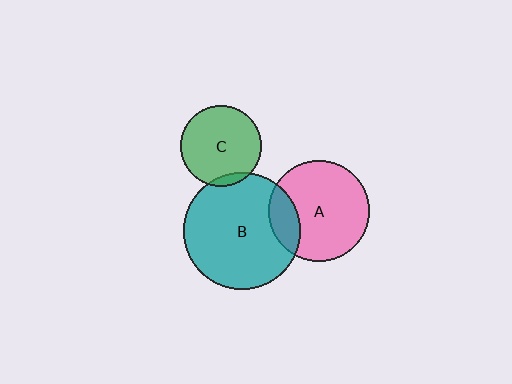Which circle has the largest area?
Circle B (teal).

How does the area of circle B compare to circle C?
Approximately 2.1 times.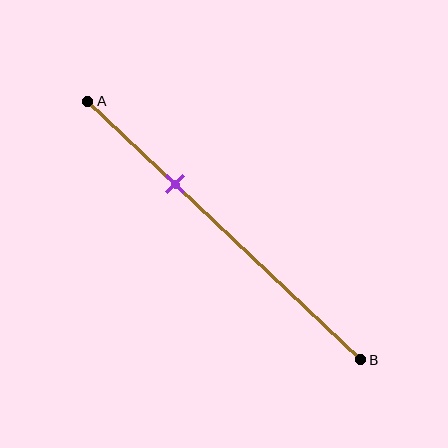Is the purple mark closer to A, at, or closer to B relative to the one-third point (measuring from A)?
The purple mark is approximately at the one-third point of segment AB.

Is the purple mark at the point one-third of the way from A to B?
Yes, the mark is approximately at the one-third point.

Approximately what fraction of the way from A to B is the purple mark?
The purple mark is approximately 30% of the way from A to B.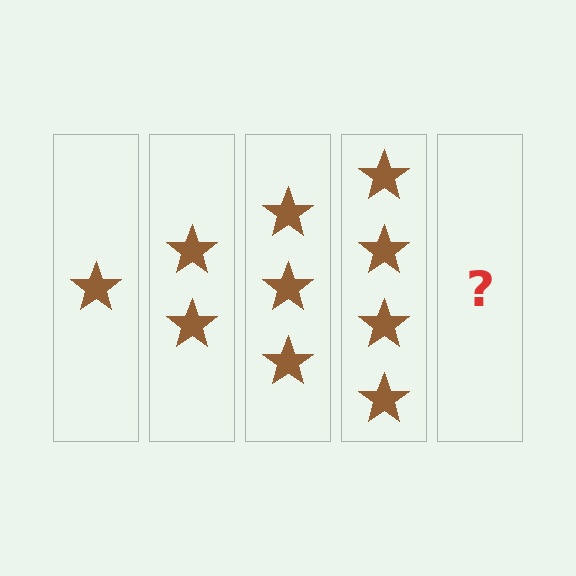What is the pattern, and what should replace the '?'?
The pattern is that each step adds one more star. The '?' should be 5 stars.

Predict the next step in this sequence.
The next step is 5 stars.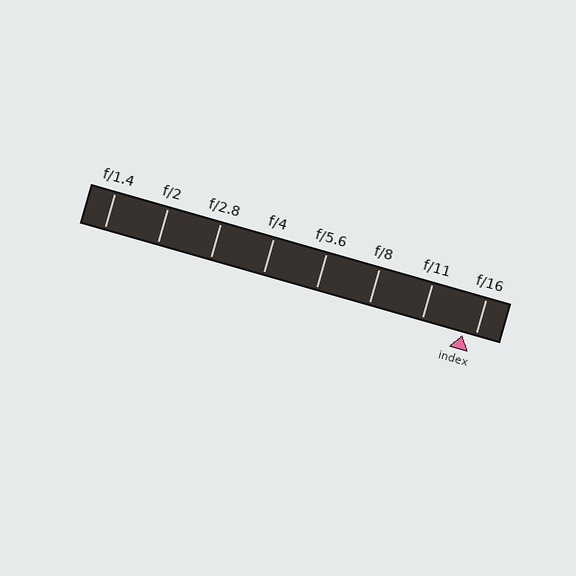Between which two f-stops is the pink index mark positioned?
The index mark is between f/11 and f/16.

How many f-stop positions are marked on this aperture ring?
There are 8 f-stop positions marked.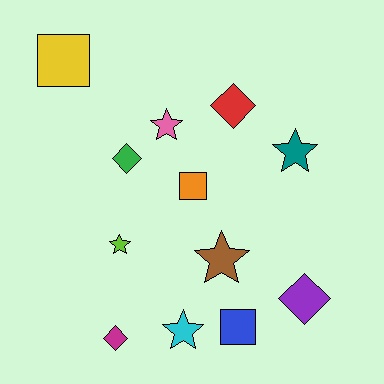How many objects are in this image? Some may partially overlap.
There are 12 objects.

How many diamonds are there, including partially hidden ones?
There are 4 diamonds.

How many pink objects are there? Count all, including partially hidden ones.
There is 1 pink object.